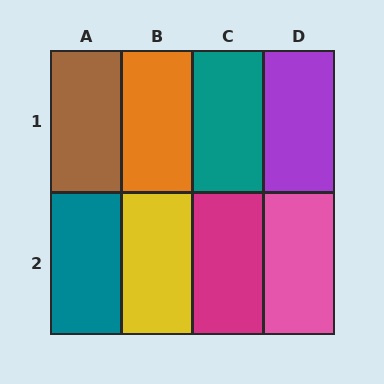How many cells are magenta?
1 cell is magenta.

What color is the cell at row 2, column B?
Yellow.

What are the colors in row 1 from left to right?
Brown, orange, teal, purple.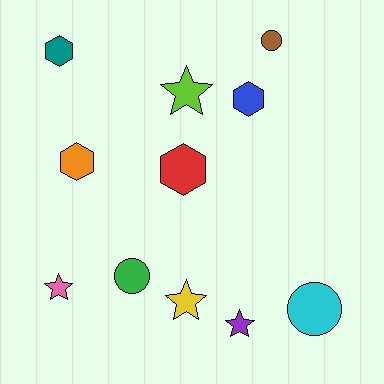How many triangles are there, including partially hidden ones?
There are no triangles.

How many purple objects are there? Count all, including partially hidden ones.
There is 1 purple object.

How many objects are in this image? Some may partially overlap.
There are 11 objects.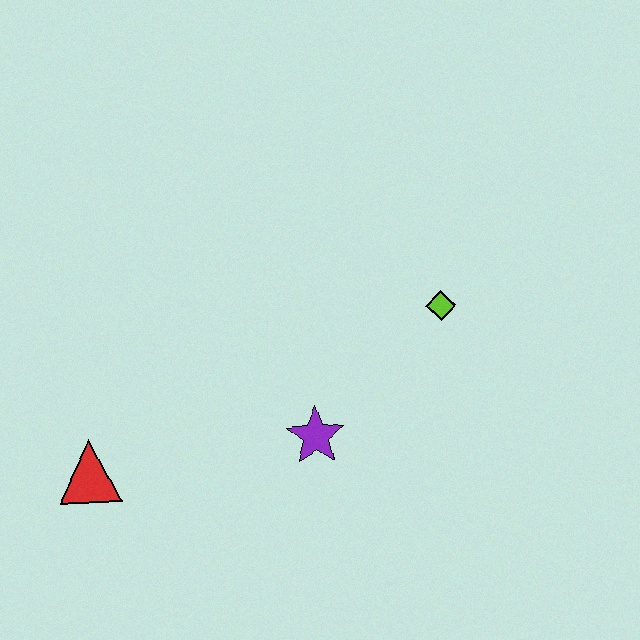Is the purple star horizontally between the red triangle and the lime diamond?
Yes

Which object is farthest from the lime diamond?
The red triangle is farthest from the lime diamond.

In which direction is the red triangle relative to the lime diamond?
The red triangle is to the left of the lime diamond.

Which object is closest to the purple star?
The lime diamond is closest to the purple star.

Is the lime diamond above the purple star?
Yes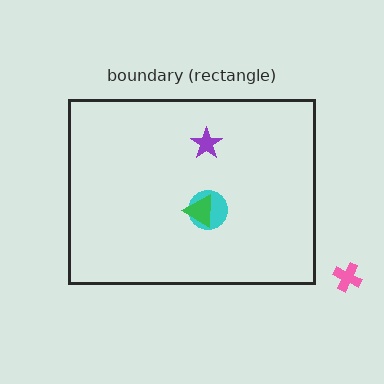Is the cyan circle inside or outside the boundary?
Inside.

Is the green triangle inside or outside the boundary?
Inside.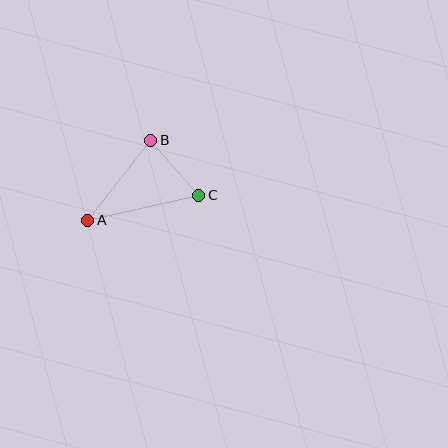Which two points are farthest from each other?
Points A and C are farthest from each other.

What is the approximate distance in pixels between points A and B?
The distance between A and B is approximately 102 pixels.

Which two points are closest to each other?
Points B and C are closest to each other.